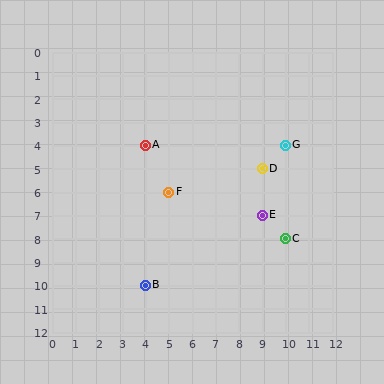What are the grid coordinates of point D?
Point D is at grid coordinates (9, 5).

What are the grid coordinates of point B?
Point B is at grid coordinates (4, 10).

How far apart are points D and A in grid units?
Points D and A are 5 columns and 1 row apart (about 5.1 grid units diagonally).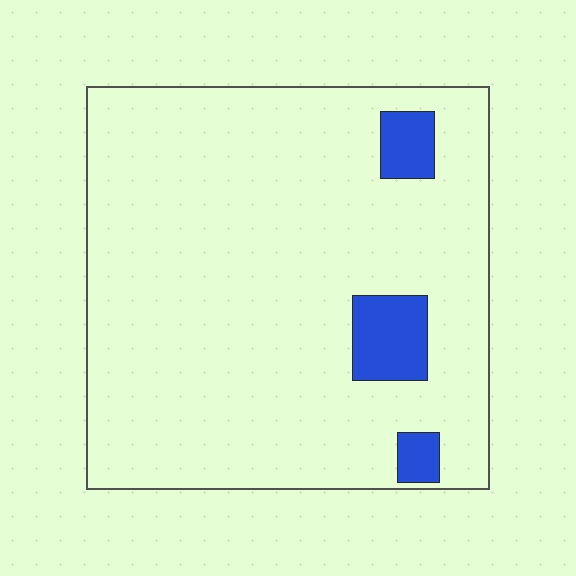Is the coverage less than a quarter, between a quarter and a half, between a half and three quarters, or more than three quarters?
Less than a quarter.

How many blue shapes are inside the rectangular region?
3.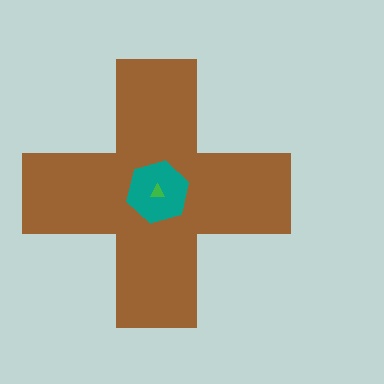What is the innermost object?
The green triangle.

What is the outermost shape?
The brown cross.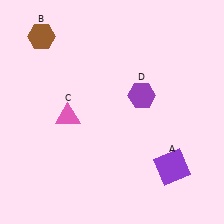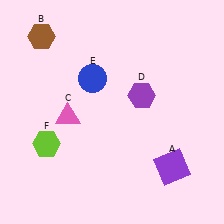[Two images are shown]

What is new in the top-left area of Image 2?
A blue circle (E) was added in the top-left area of Image 2.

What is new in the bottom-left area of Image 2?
A lime hexagon (F) was added in the bottom-left area of Image 2.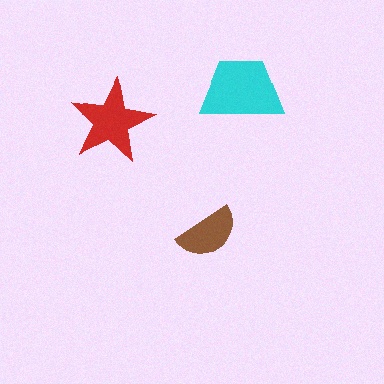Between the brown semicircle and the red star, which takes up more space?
The red star.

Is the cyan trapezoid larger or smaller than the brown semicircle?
Larger.